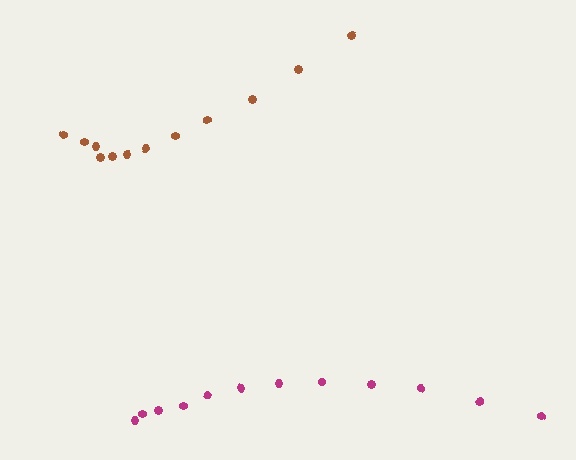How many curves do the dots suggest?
There are 2 distinct paths.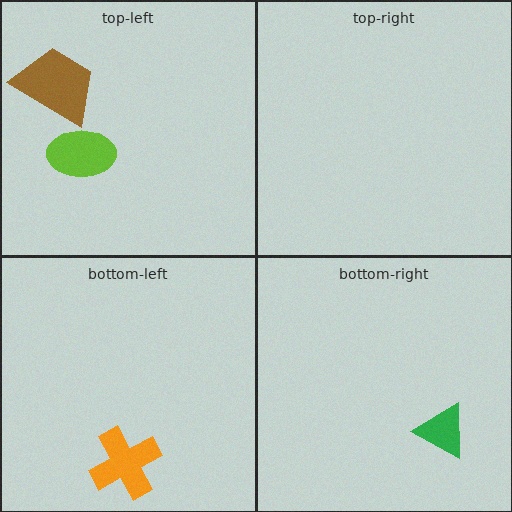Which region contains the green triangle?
The bottom-right region.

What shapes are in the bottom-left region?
The orange cross.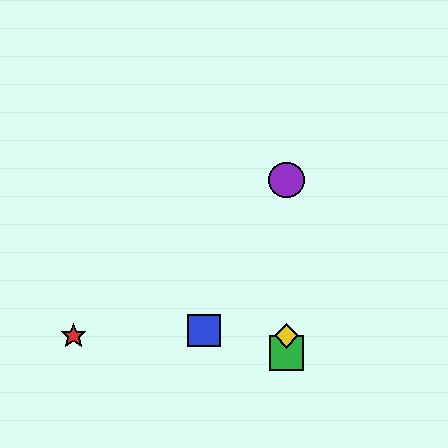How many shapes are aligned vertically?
3 shapes (the green square, the yellow diamond, the purple circle) are aligned vertically.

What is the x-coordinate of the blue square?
The blue square is at x≈204.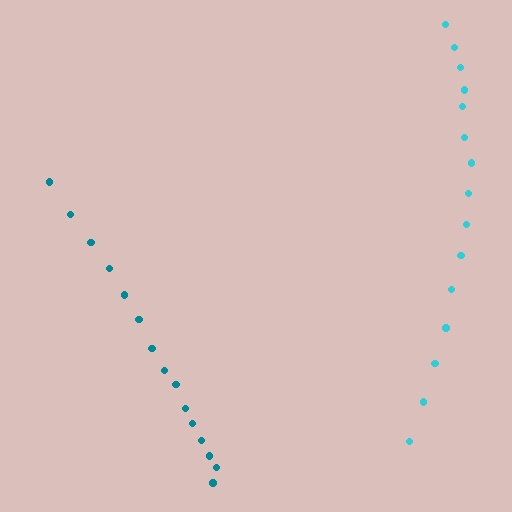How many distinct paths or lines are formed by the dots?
There are 2 distinct paths.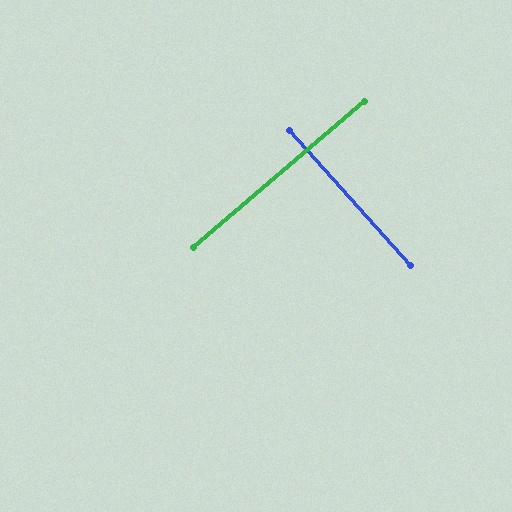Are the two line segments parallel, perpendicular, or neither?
Perpendicular — they meet at approximately 89°.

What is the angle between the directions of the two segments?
Approximately 89 degrees.